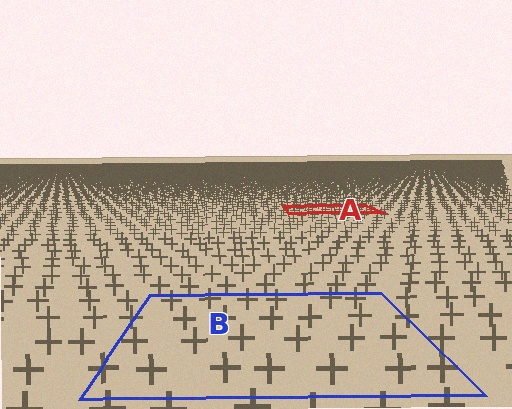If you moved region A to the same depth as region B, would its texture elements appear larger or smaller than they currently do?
They would appear larger. At a closer depth, the same texture elements are projected at a bigger on-screen size.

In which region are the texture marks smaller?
The texture marks are smaller in region A, because it is farther away.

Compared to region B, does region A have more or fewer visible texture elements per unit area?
Region A has more texture elements per unit area — they are packed more densely because it is farther away.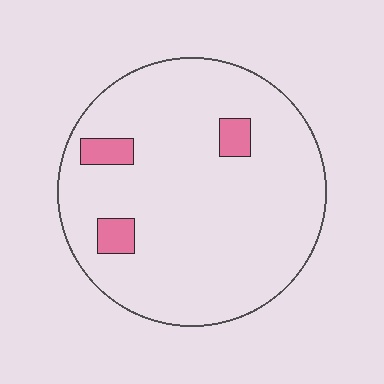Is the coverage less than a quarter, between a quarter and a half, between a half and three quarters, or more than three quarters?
Less than a quarter.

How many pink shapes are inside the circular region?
3.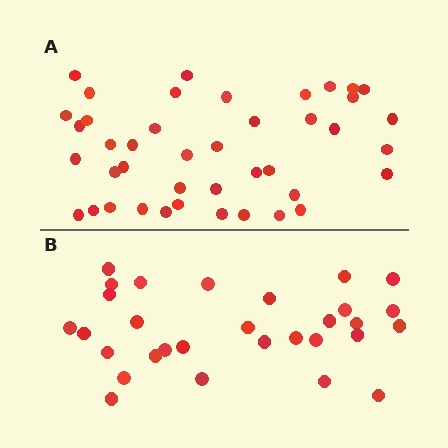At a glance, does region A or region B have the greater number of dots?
Region A (the top region) has more dots.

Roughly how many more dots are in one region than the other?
Region A has roughly 12 or so more dots than region B.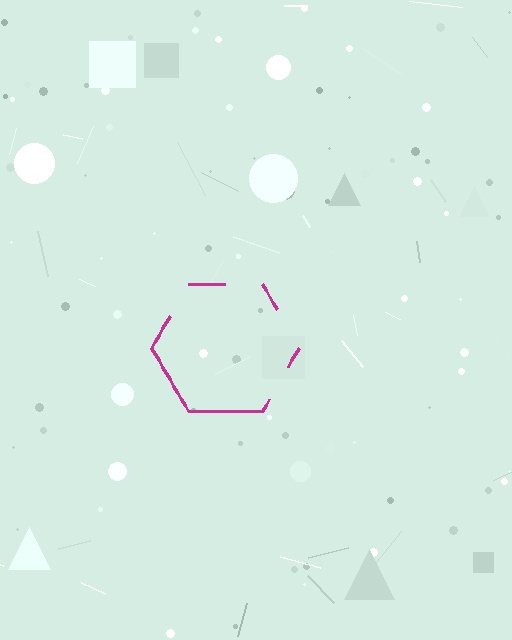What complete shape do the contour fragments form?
The contour fragments form a hexagon.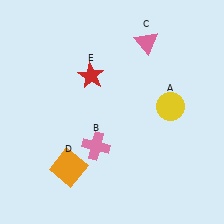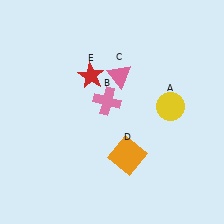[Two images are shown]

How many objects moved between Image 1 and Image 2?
3 objects moved between the two images.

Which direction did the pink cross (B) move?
The pink cross (B) moved up.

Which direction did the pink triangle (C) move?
The pink triangle (C) moved down.